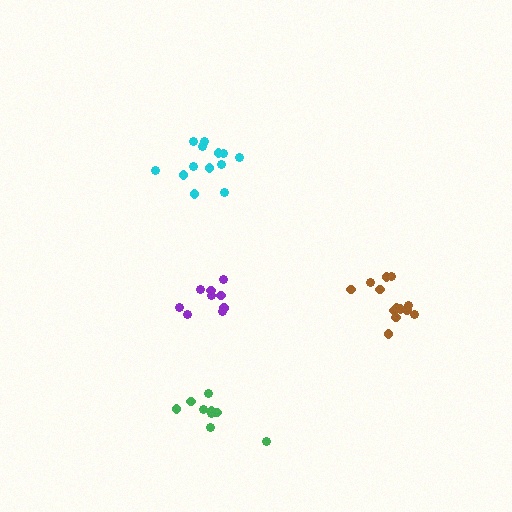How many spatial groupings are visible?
There are 4 spatial groupings.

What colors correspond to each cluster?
The clusters are colored: green, cyan, brown, purple.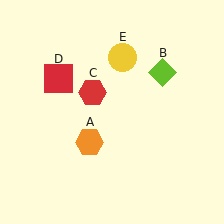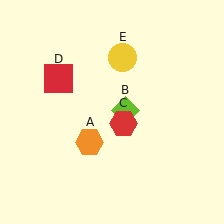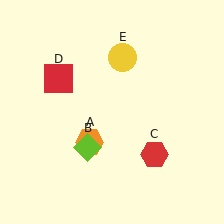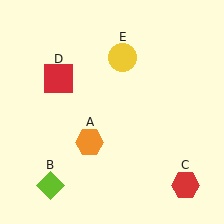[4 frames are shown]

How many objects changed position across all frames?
2 objects changed position: lime diamond (object B), red hexagon (object C).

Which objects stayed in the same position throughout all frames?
Orange hexagon (object A) and red square (object D) and yellow circle (object E) remained stationary.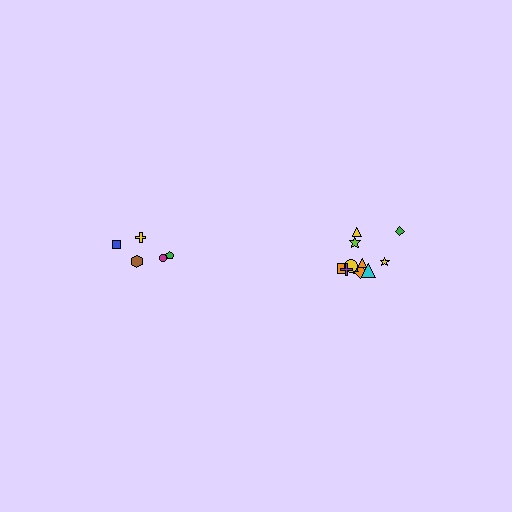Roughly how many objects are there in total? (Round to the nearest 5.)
Roughly 15 objects in total.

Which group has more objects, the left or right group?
The right group.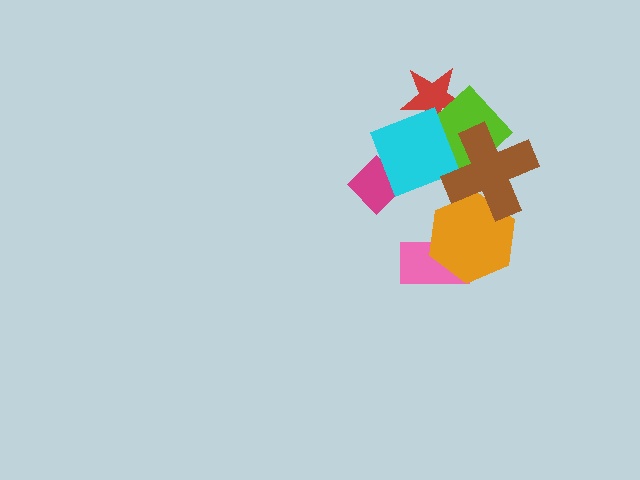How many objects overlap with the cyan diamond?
4 objects overlap with the cyan diamond.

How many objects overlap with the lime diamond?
3 objects overlap with the lime diamond.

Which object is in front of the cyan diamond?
The brown cross is in front of the cyan diamond.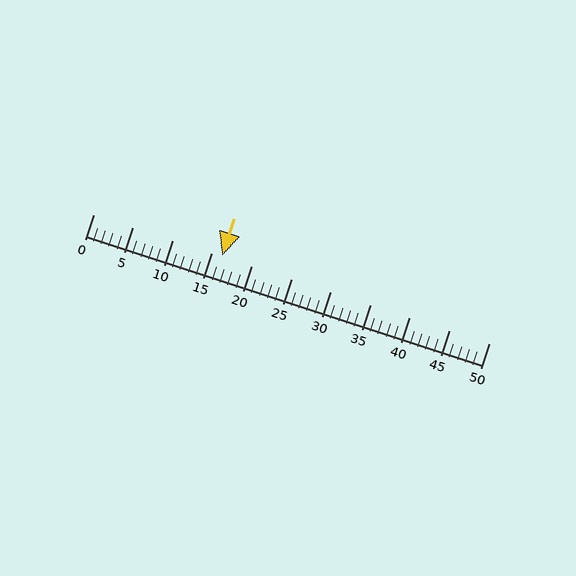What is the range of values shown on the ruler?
The ruler shows values from 0 to 50.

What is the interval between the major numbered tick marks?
The major tick marks are spaced 5 units apart.